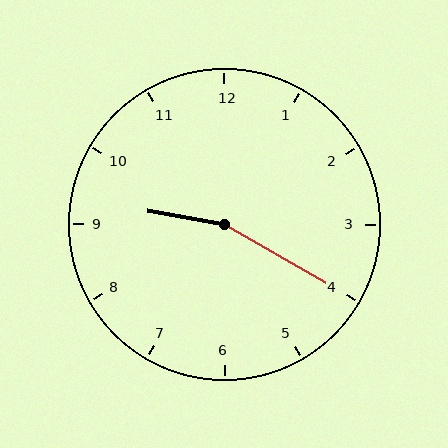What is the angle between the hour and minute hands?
Approximately 160 degrees.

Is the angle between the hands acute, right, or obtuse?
It is obtuse.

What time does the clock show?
9:20.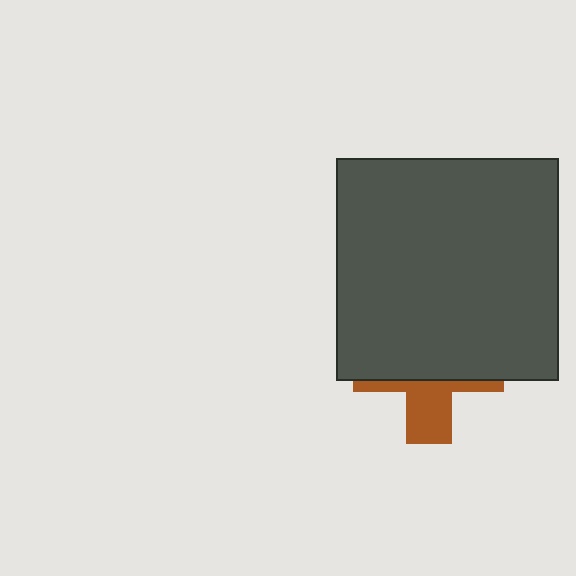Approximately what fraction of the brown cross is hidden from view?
Roughly 67% of the brown cross is hidden behind the dark gray square.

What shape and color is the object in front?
The object in front is a dark gray square.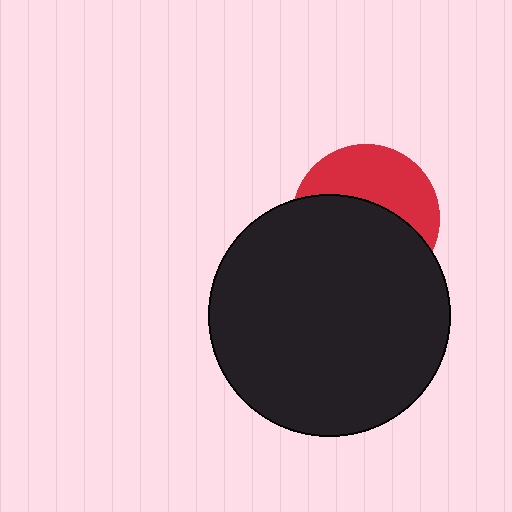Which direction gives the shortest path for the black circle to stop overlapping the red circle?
Moving down gives the shortest separation.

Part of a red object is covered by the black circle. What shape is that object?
It is a circle.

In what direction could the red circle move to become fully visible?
The red circle could move up. That would shift it out from behind the black circle entirely.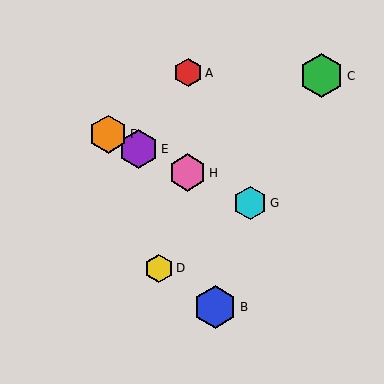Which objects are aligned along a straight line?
Objects E, F, G, H are aligned along a straight line.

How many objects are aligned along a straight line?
4 objects (E, F, G, H) are aligned along a straight line.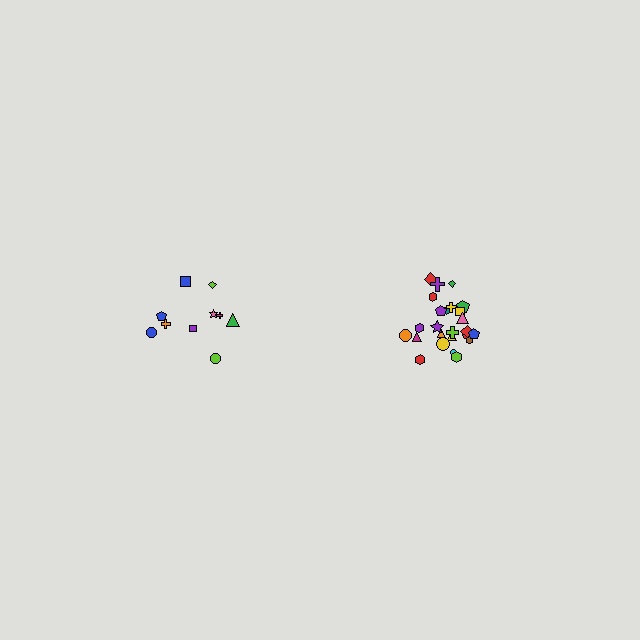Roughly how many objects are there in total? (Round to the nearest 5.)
Roughly 35 objects in total.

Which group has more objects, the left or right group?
The right group.